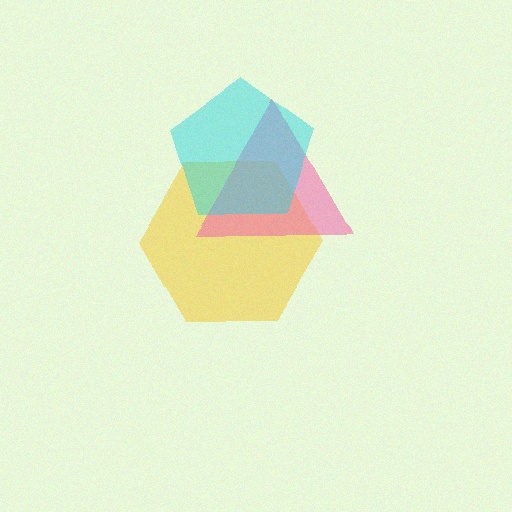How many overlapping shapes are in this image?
There are 3 overlapping shapes in the image.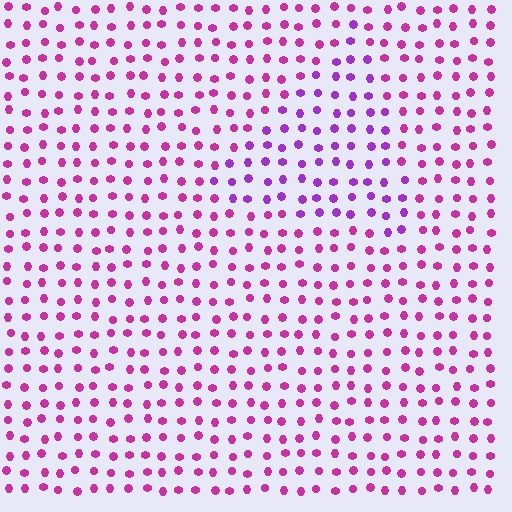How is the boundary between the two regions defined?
The boundary is defined purely by a slight shift in hue (about 33 degrees). Spacing, size, and orientation are identical on both sides.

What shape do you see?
I see a triangle.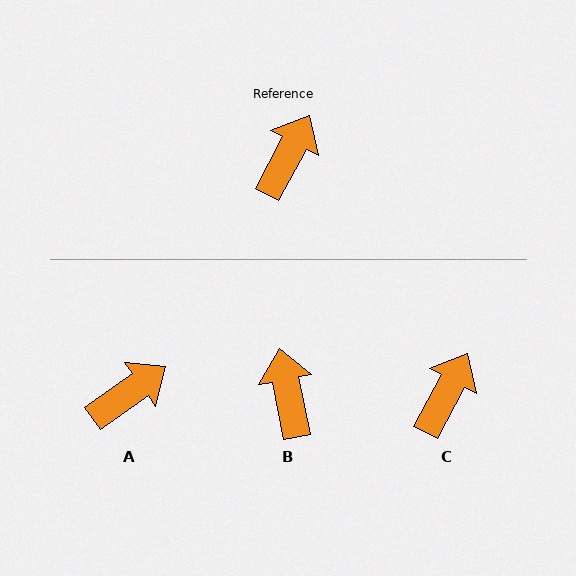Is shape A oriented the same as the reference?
No, it is off by about 27 degrees.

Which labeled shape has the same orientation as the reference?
C.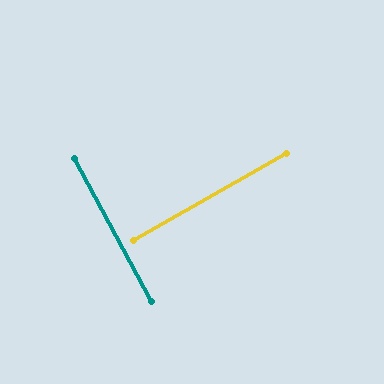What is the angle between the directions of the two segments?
Approximately 89 degrees.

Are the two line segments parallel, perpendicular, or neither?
Perpendicular — they meet at approximately 89°.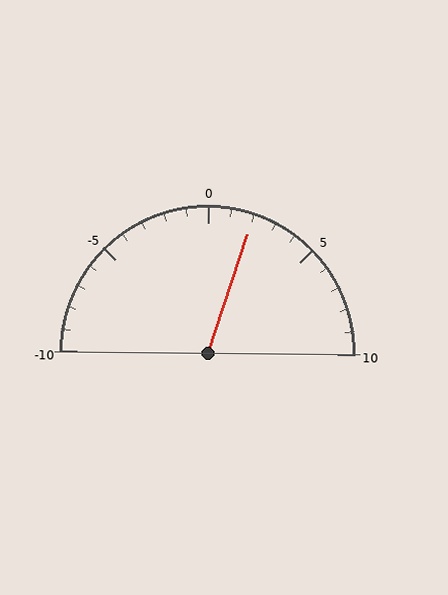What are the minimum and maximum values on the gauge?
The gauge ranges from -10 to 10.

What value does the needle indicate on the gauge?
The needle indicates approximately 2.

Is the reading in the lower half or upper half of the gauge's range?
The reading is in the upper half of the range (-10 to 10).